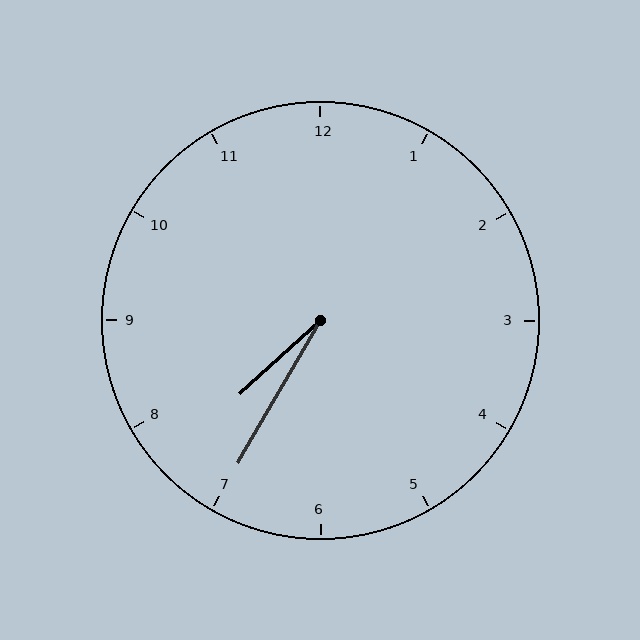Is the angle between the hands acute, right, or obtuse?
It is acute.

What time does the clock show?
7:35.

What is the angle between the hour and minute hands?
Approximately 18 degrees.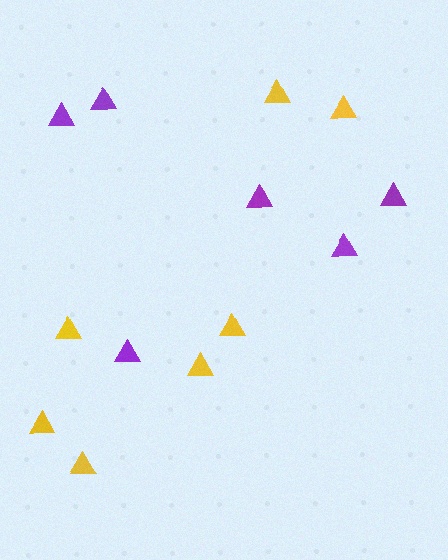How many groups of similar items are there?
There are 2 groups: one group of yellow triangles (7) and one group of purple triangles (6).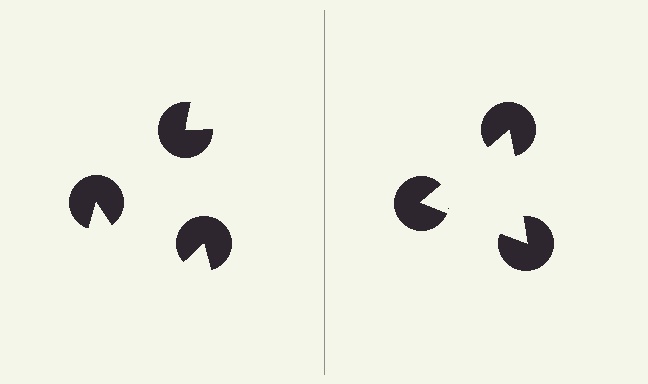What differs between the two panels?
The pac-man discs are positioned identically on both sides; only the wedge orientations differ. On the right they align to a triangle; on the left they are misaligned.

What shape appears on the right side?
An illusory triangle.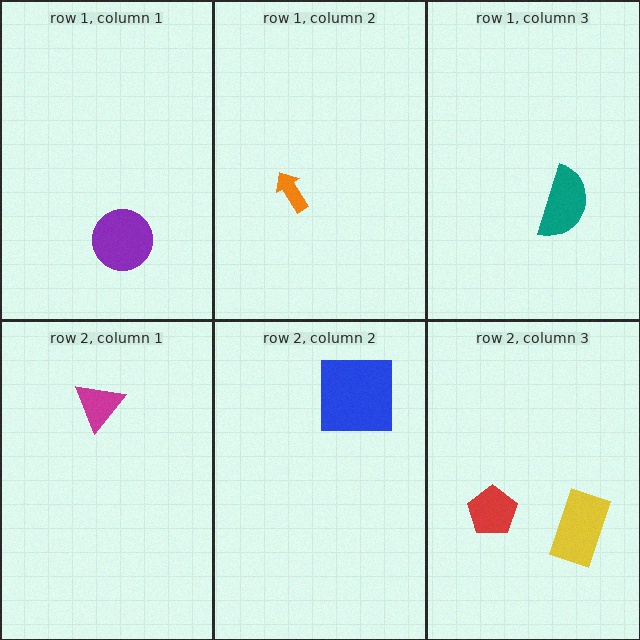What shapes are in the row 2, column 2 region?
The blue square.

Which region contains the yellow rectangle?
The row 2, column 3 region.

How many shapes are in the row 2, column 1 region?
1.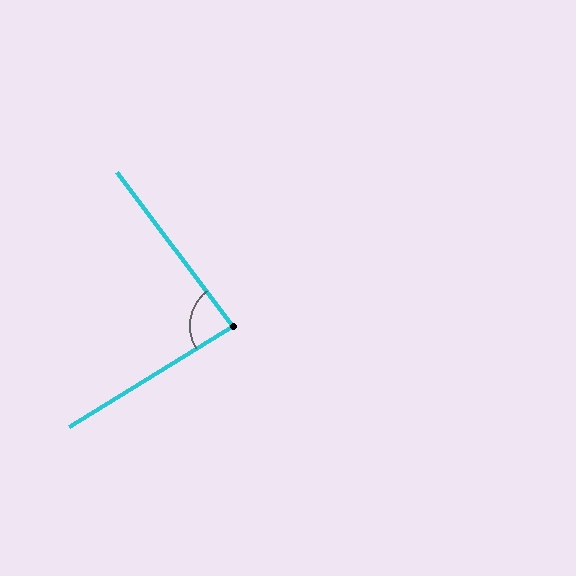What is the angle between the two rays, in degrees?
Approximately 85 degrees.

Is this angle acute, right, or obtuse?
It is acute.